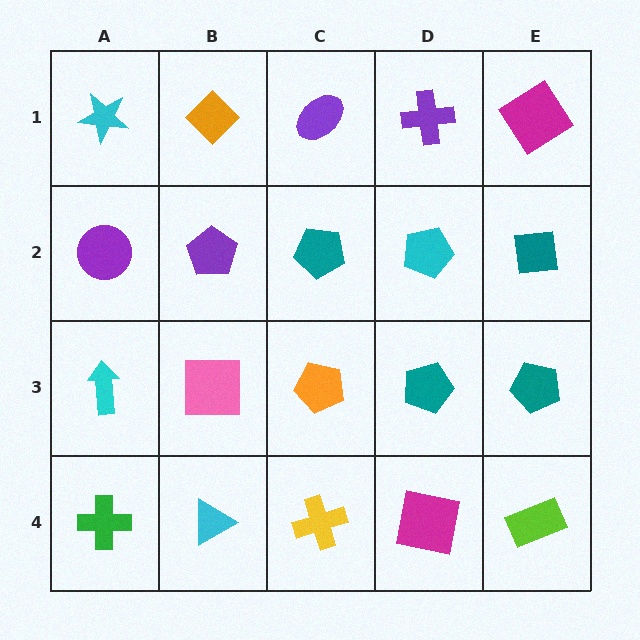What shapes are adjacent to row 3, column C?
A teal pentagon (row 2, column C), a yellow cross (row 4, column C), a pink square (row 3, column B), a teal pentagon (row 3, column D).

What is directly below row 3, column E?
A lime rectangle.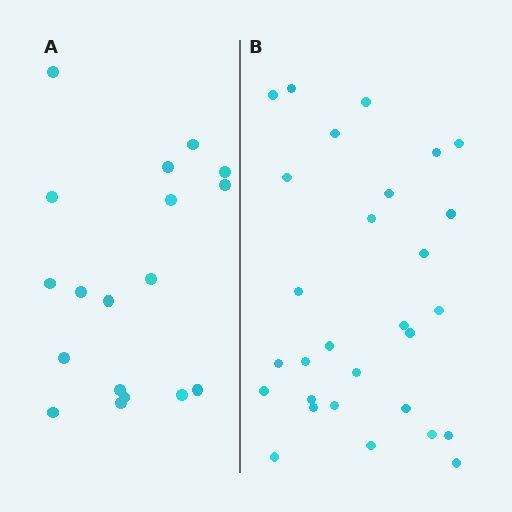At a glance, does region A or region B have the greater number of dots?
Region B (the right region) has more dots.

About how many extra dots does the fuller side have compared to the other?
Region B has roughly 12 or so more dots than region A.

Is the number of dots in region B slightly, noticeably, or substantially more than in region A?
Region B has substantially more. The ratio is roughly 1.6 to 1.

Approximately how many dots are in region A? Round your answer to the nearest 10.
About 20 dots. (The exact count is 18, which rounds to 20.)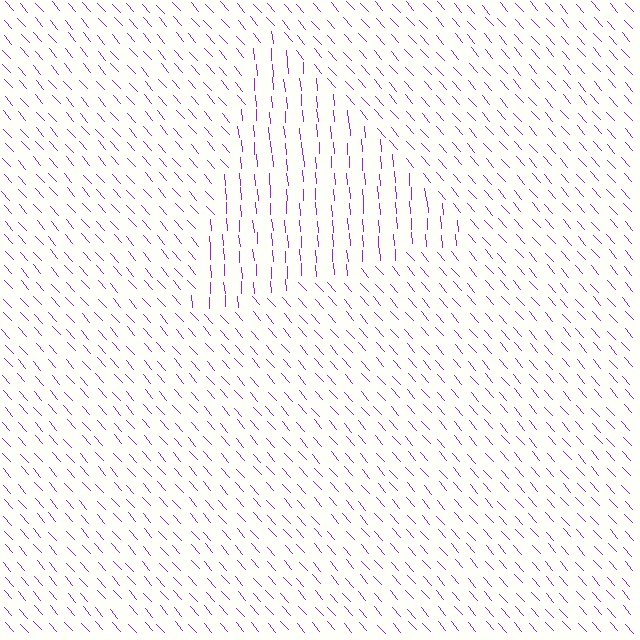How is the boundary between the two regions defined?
The boundary is defined purely by a change in line orientation (approximately 37 degrees difference). All lines are the same color and thickness.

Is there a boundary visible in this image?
Yes, there is a texture boundary formed by a change in line orientation.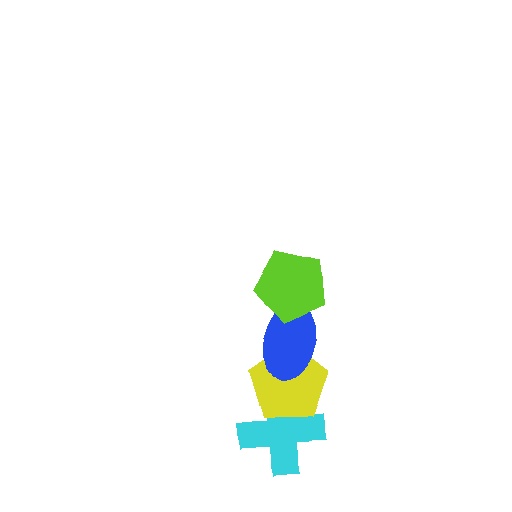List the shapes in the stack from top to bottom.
From top to bottom: the lime pentagon, the blue ellipse, the yellow pentagon, the cyan cross.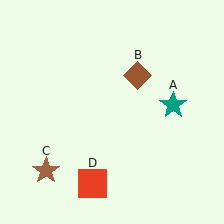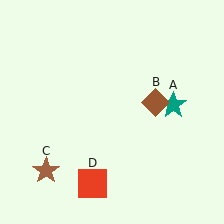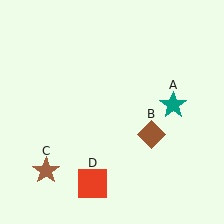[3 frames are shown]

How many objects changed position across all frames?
1 object changed position: brown diamond (object B).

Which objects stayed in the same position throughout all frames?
Teal star (object A) and brown star (object C) and red square (object D) remained stationary.